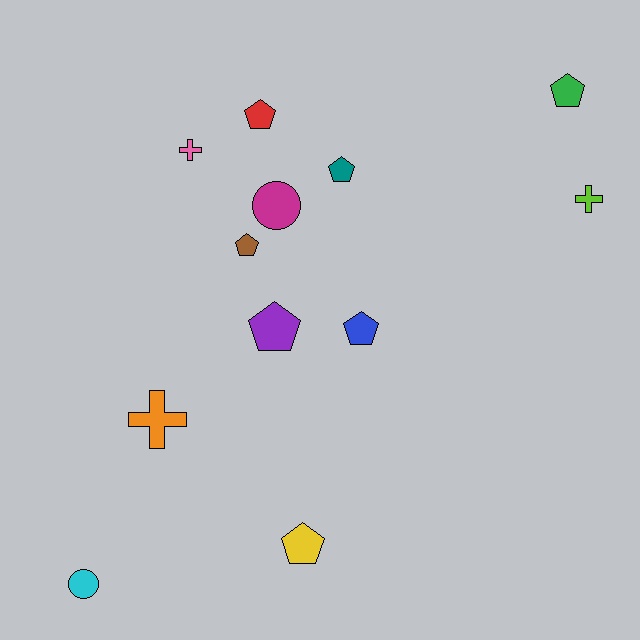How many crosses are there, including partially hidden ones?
There are 3 crosses.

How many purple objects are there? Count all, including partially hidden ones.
There is 1 purple object.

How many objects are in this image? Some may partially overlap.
There are 12 objects.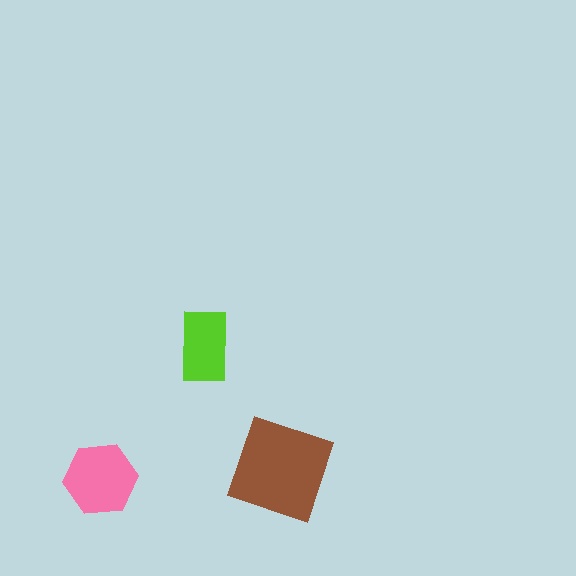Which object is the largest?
The brown diamond.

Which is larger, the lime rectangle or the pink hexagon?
The pink hexagon.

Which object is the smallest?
The lime rectangle.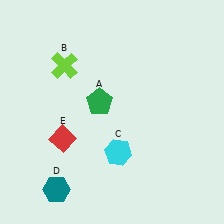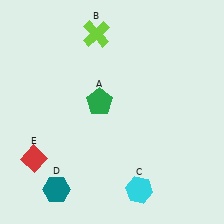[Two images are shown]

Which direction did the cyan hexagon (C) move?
The cyan hexagon (C) moved down.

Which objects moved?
The objects that moved are: the lime cross (B), the cyan hexagon (C), the red diamond (E).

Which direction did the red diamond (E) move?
The red diamond (E) moved left.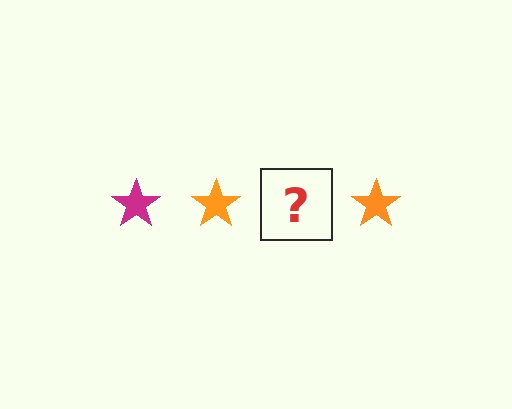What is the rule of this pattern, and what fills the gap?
The rule is that the pattern cycles through magenta, orange stars. The gap should be filled with a magenta star.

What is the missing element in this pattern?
The missing element is a magenta star.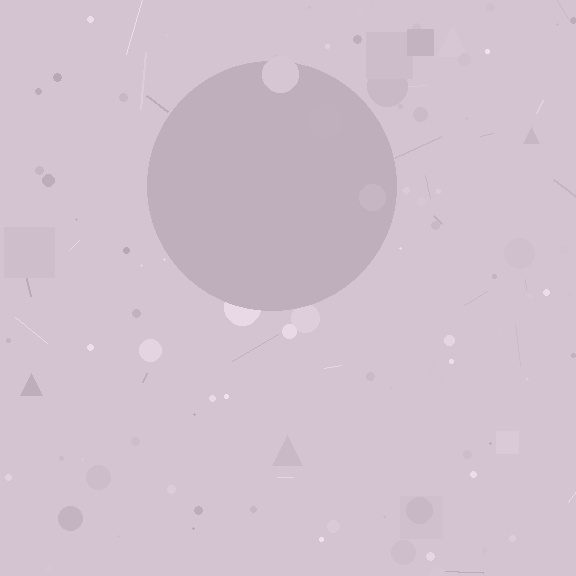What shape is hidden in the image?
A circle is hidden in the image.